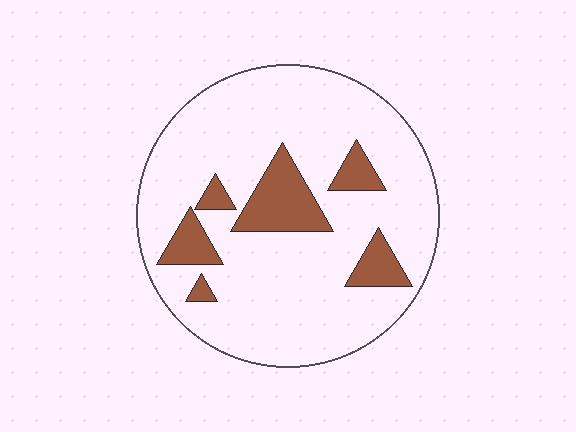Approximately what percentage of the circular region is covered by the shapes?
Approximately 15%.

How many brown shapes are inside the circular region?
6.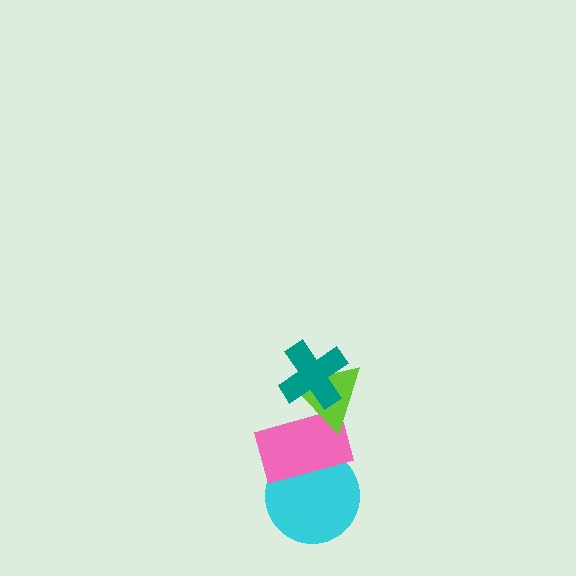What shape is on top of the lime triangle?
The teal cross is on top of the lime triangle.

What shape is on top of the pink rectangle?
The lime triangle is on top of the pink rectangle.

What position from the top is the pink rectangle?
The pink rectangle is 3rd from the top.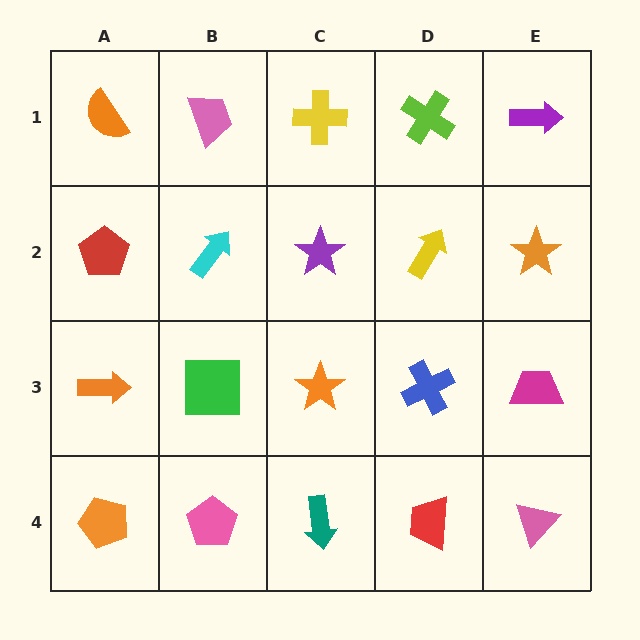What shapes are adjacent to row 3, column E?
An orange star (row 2, column E), a pink triangle (row 4, column E), a blue cross (row 3, column D).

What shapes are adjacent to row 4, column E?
A magenta trapezoid (row 3, column E), a red trapezoid (row 4, column D).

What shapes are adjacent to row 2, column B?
A pink trapezoid (row 1, column B), a green square (row 3, column B), a red pentagon (row 2, column A), a purple star (row 2, column C).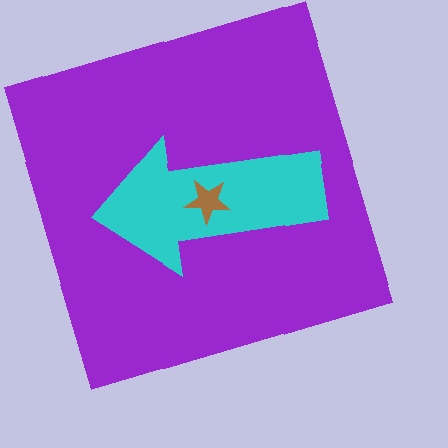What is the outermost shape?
The purple square.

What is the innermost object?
The brown star.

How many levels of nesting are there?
3.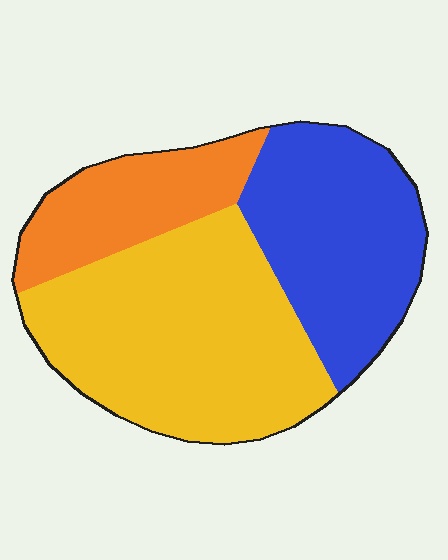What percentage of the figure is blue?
Blue covers around 35% of the figure.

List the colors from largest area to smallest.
From largest to smallest: yellow, blue, orange.